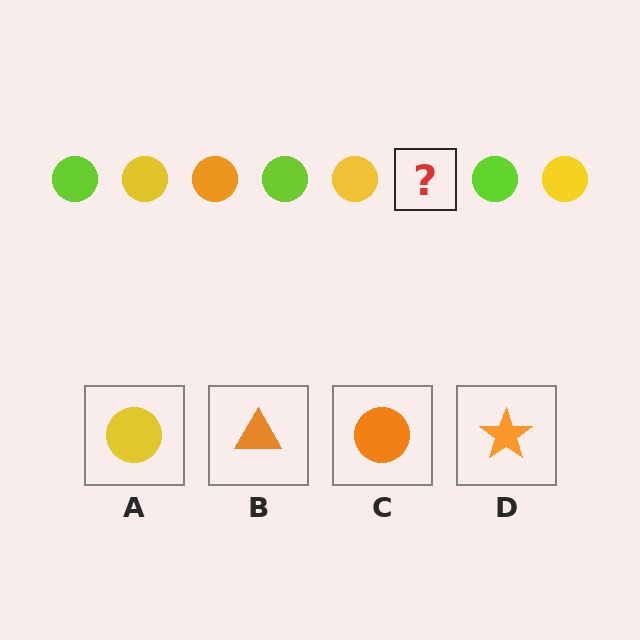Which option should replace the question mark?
Option C.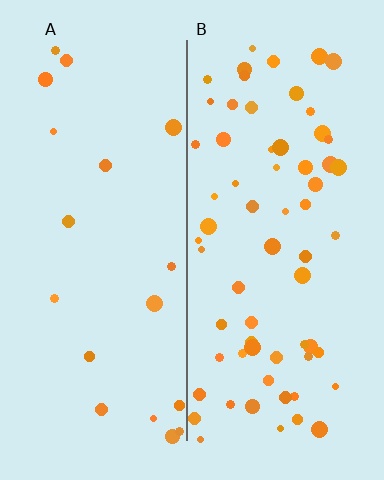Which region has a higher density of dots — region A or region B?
B (the right).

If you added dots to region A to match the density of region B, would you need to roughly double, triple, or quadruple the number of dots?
Approximately triple.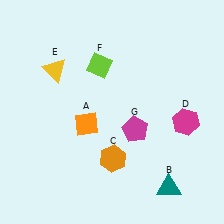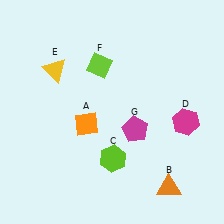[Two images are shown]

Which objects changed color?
B changed from teal to orange. C changed from orange to lime.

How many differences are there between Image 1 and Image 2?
There are 2 differences between the two images.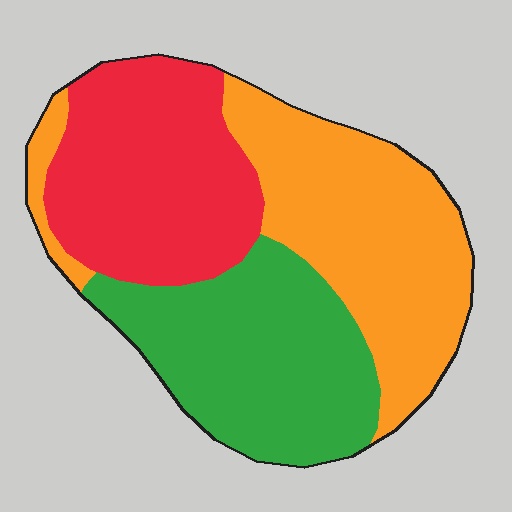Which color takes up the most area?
Orange, at roughly 35%.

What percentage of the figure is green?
Green covers around 30% of the figure.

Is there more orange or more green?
Orange.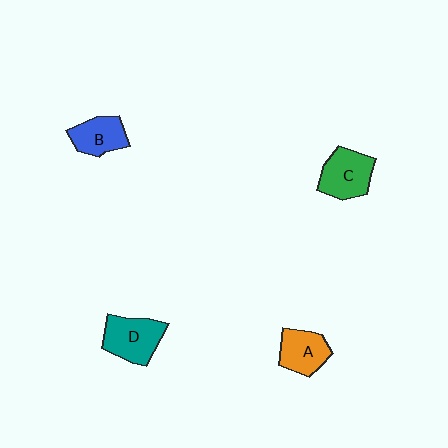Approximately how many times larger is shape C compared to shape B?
Approximately 1.2 times.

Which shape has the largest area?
Shape D (teal).